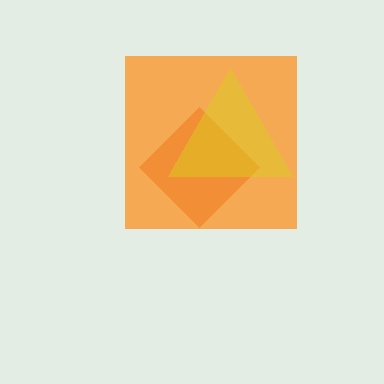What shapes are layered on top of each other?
The layered shapes are: a red diamond, an orange square, a yellow triangle.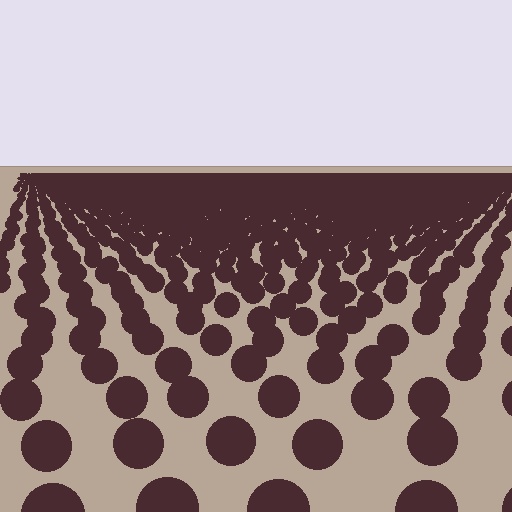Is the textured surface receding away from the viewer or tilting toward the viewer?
The surface is receding away from the viewer. Texture elements get smaller and denser toward the top.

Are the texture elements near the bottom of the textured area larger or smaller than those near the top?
Larger. Near the bottom, elements are closer to the viewer and appear at a bigger on-screen size.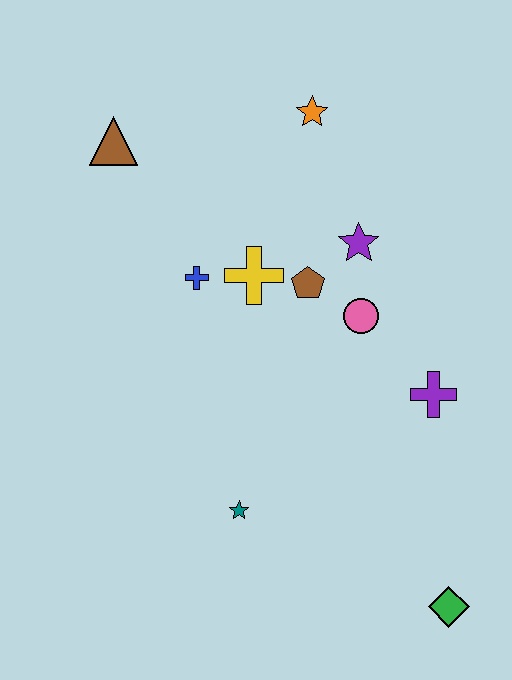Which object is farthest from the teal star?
The orange star is farthest from the teal star.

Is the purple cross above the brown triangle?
No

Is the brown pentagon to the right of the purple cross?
No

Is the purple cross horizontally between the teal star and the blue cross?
No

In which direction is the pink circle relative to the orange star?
The pink circle is below the orange star.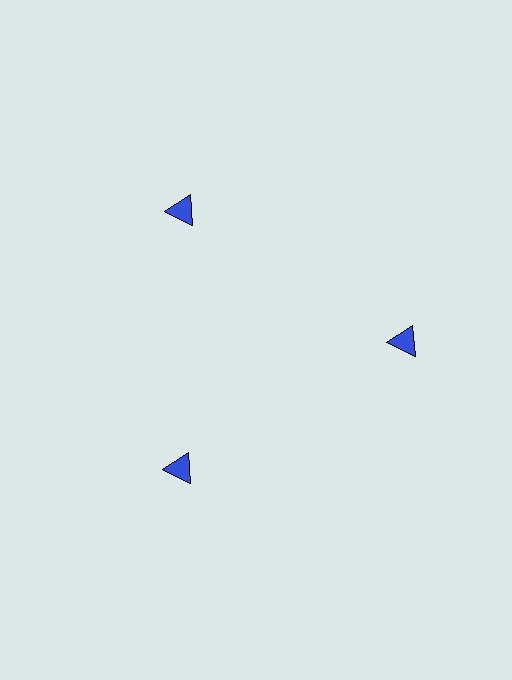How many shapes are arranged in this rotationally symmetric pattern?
There are 3 shapes, arranged in 3 groups of 1.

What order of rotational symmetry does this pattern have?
This pattern has 3-fold rotational symmetry.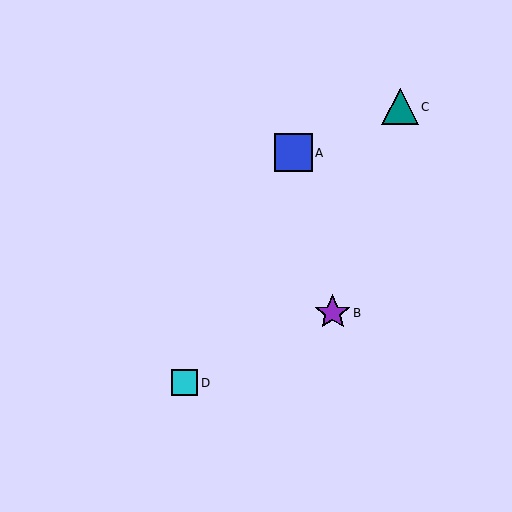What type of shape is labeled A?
Shape A is a blue square.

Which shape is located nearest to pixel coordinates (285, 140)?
The blue square (labeled A) at (293, 153) is nearest to that location.